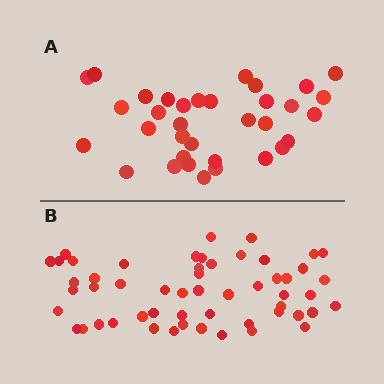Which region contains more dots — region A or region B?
Region B (the bottom region) has more dots.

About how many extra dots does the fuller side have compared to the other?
Region B has approximately 20 more dots than region A.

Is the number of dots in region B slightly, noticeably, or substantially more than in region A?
Region B has substantially more. The ratio is roughly 1.6 to 1.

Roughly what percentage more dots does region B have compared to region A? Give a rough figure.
About 60% more.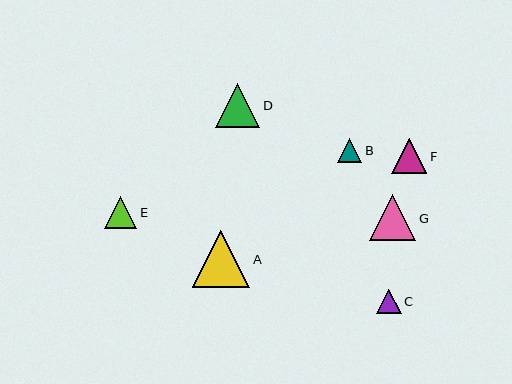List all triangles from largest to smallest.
From largest to smallest: A, G, D, F, E, C, B.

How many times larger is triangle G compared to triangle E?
Triangle G is approximately 1.4 times the size of triangle E.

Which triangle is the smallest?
Triangle B is the smallest with a size of approximately 24 pixels.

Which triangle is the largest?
Triangle A is the largest with a size of approximately 57 pixels.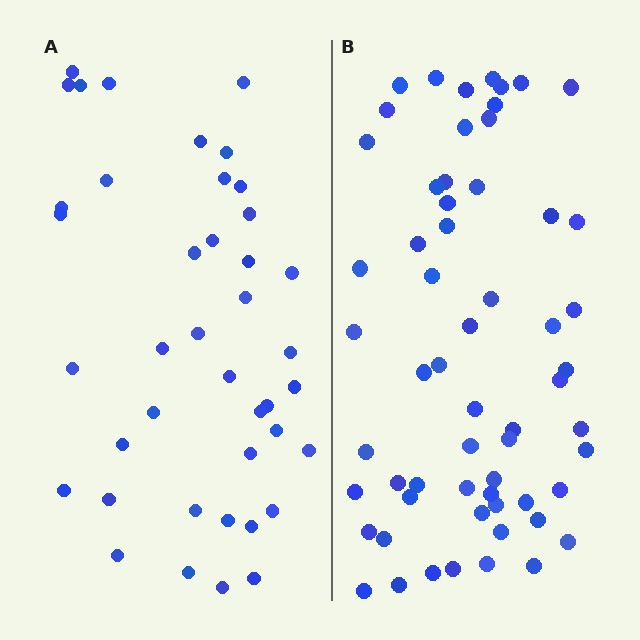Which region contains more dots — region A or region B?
Region B (the right region) has more dots.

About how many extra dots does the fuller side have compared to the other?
Region B has approximately 20 more dots than region A.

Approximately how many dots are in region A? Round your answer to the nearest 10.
About 40 dots. (The exact count is 41, which rounds to 40.)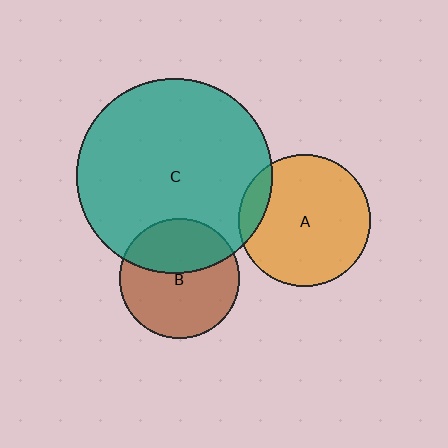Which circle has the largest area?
Circle C (teal).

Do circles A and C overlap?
Yes.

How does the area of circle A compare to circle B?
Approximately 1.2 times.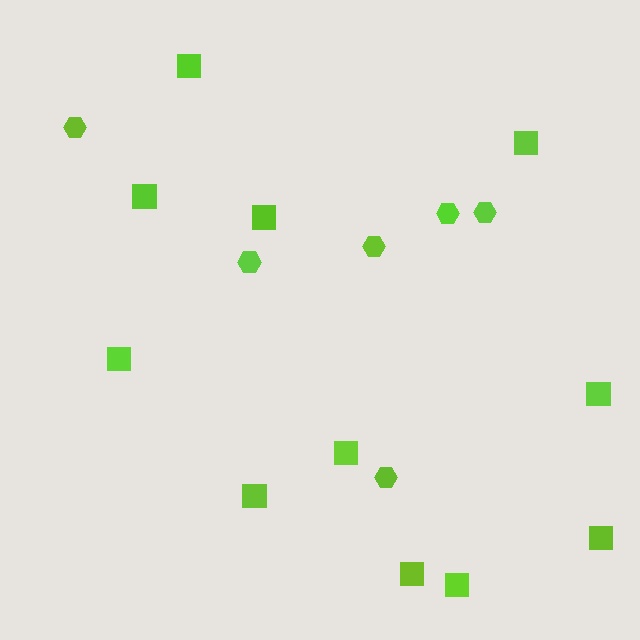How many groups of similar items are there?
There are 2 groups: one group of squares (11) and one group of hexagons (6).